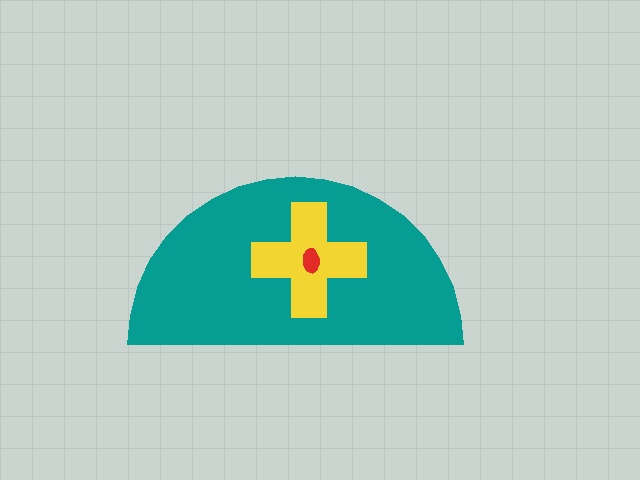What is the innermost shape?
The red ellipse.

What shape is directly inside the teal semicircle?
The yellow cross.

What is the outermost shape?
The teal semicircle.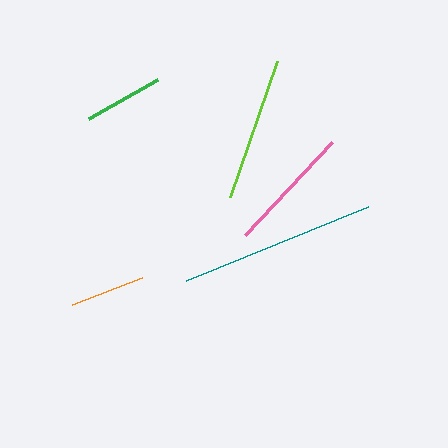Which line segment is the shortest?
The orange line is the shortest at approximately 75 pixels.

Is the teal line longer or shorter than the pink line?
The teal line is longer than the pink line.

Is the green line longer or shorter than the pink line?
The pink line is longer than the green line.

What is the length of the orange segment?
The orange segment is approximately 75 pixels long.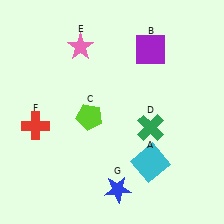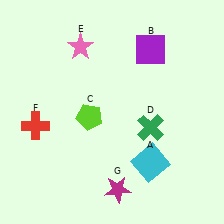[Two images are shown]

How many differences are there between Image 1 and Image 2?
There is 1 difference between the two images.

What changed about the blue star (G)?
In Image 1, G is blue. In Image 2, it changed to magenta.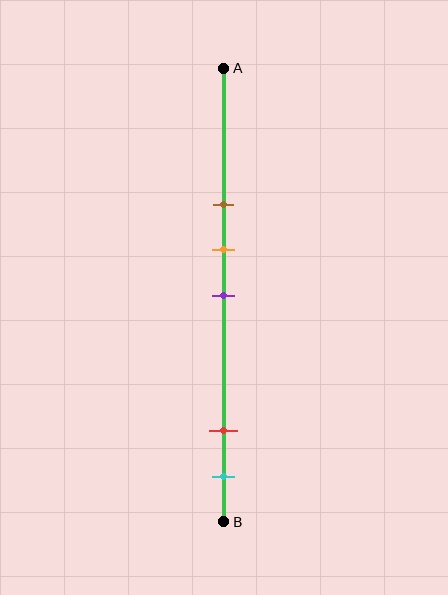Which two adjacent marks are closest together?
The orange and purple marks are the closest adjacent pair.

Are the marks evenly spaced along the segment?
No, the marks are not evenly spaced.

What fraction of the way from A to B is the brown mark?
The brown mark is approximately 30% (0.3) of the way from A to B.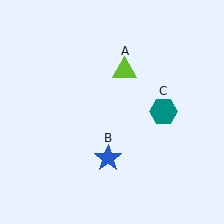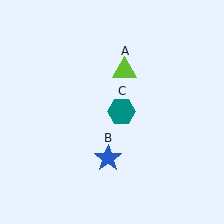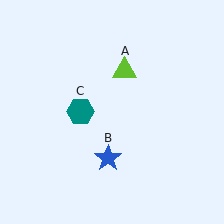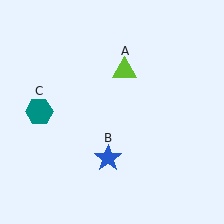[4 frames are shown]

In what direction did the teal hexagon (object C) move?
The teal hexagon (object C) moved left.